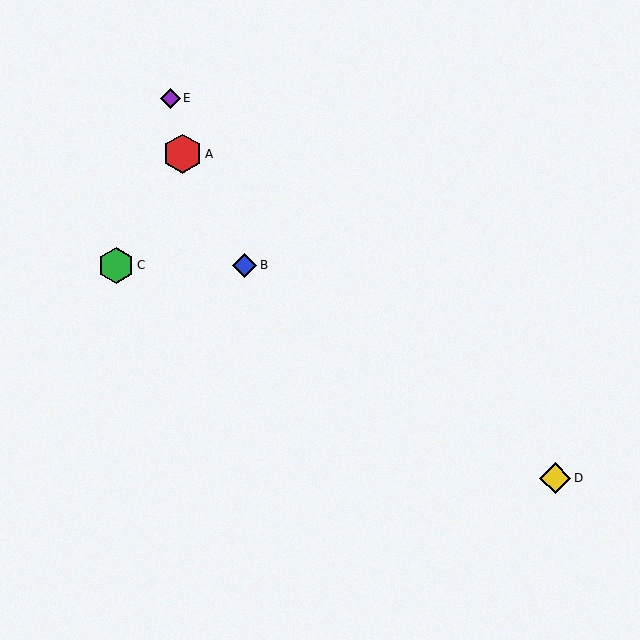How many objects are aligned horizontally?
2 objects (B, C) are aligned horizontally.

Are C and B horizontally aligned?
Yes, both are at y≈265.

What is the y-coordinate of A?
Object A is at y≈154.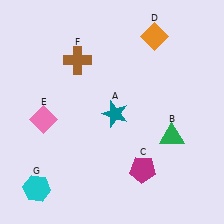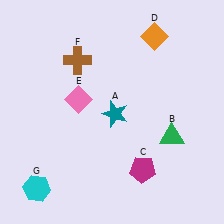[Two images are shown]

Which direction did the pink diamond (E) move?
The pink diamond (E) moved right.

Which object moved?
The pink diamond (E) moved right.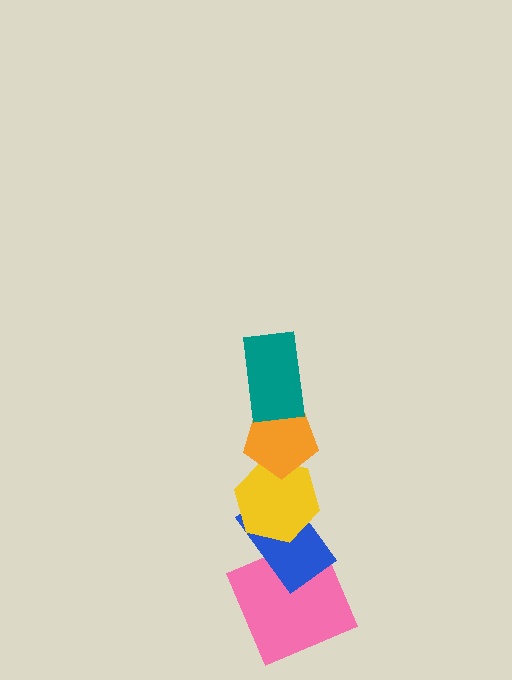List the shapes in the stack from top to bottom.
From top to bottom: the teal rectangle, the orange pentagon, the yellow hexagon, the blue rectangle, the pink square.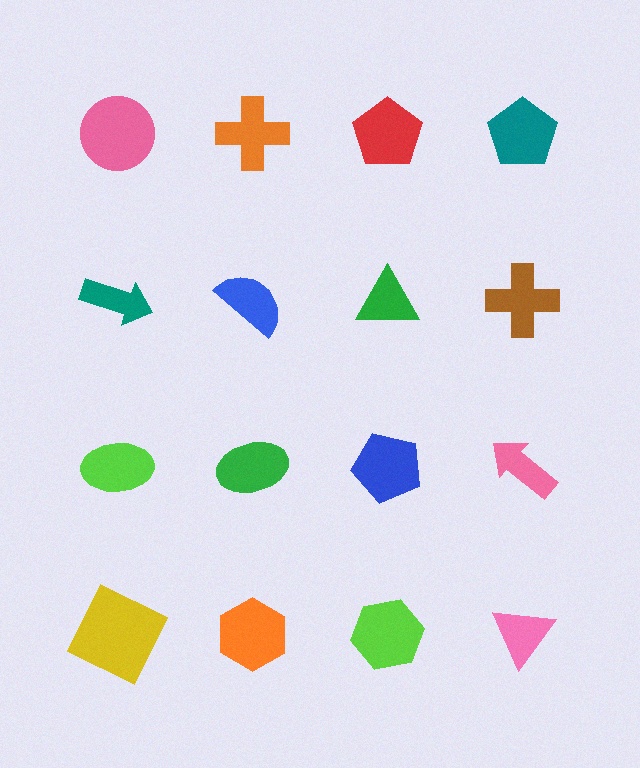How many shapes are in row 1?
4 shapes.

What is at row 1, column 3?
A red pentagon.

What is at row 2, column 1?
A teal arrow.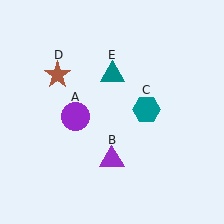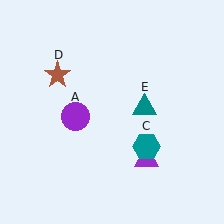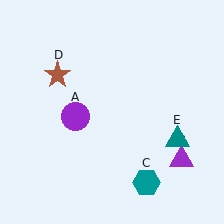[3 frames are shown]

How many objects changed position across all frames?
3 objects changed position: purple triangle (object B), teal hexagon (object C), teal triangle (object E).